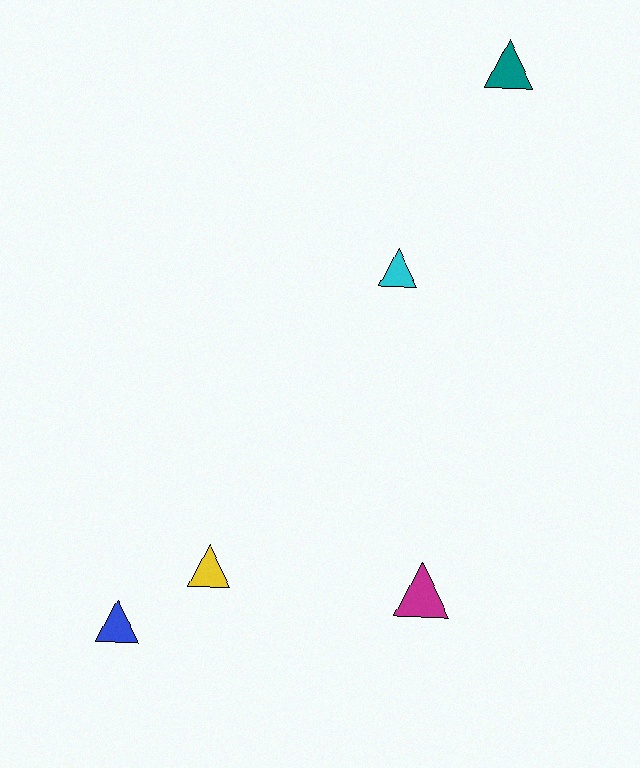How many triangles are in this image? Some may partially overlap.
There are 5 triangles.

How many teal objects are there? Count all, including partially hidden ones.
There is 1 teal object.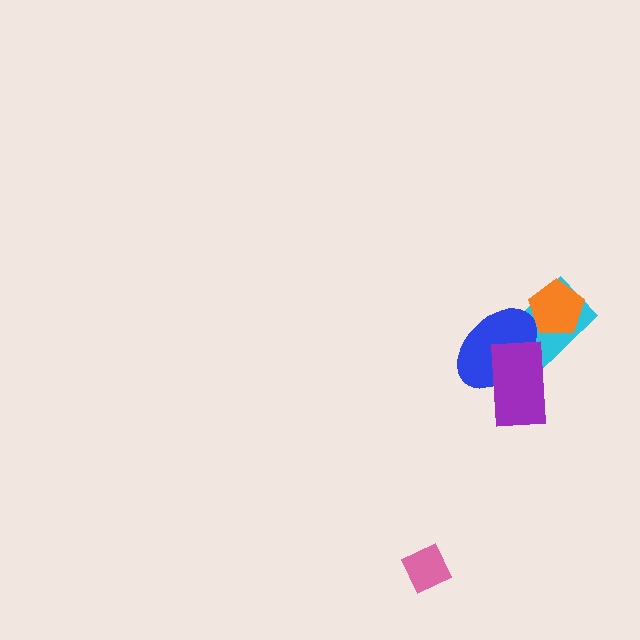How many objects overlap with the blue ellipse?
2 objects overlap with the blue ellipse.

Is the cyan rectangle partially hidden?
Yes, it is partially covered by another shape.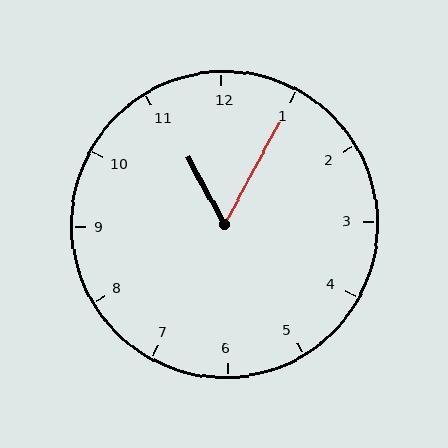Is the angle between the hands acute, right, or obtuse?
It is acute.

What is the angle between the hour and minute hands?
Approximately 58 degrees.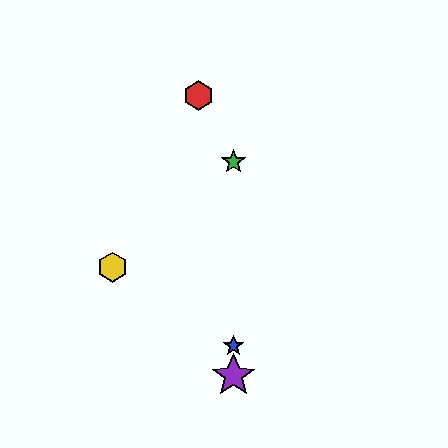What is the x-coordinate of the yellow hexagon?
The yellow hexagon is at x≈113.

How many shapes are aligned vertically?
3 shapes (the blue star, the green star, the purple star) are aligned vertically.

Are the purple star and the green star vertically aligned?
Yes, both are at x≈233.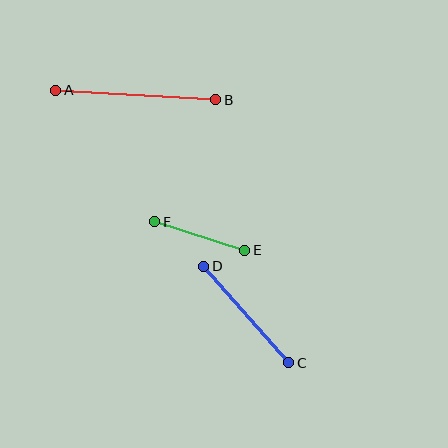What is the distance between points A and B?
The distance is approximately 160 pixels.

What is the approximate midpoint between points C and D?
The midpoint is at approximately (246, 314) pixels.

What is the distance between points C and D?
The distance is approximately 129 pixels.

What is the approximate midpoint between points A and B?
The midpoint is at approximately (136, 95) pixels.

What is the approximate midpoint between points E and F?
The midpoint is at approximately (200, 236) pixels.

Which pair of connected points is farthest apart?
Points A and B are farthest apart.